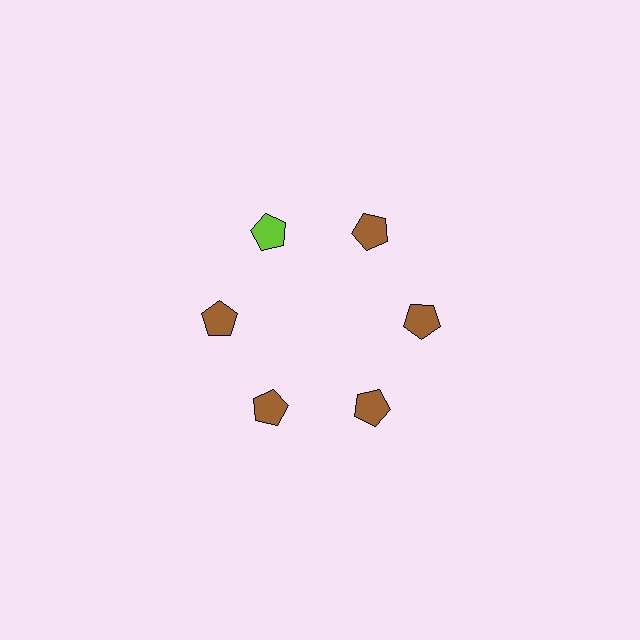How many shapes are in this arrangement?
There are 6 shapes arranged in a ring pattern.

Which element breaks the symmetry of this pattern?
The lime pentagon at roughly the 11 o'clock position breaks the symmetry. All other shapes are brown pentagons.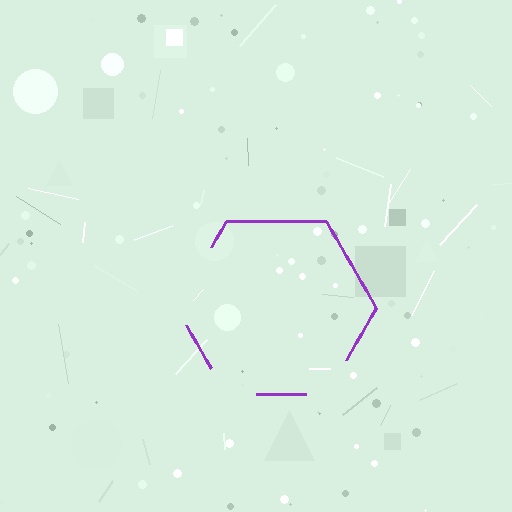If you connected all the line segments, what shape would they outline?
They would outline a hexagon.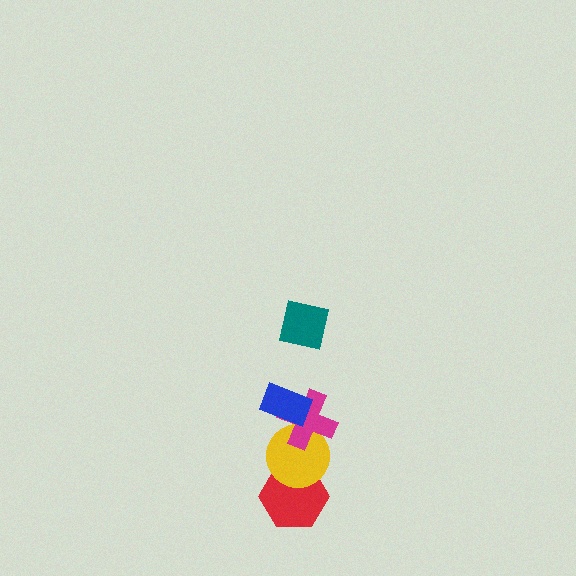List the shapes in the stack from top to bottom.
From top to bottom: the teal square, the blue rectangle, the magenta cross, the yellow circle, the red hexagon.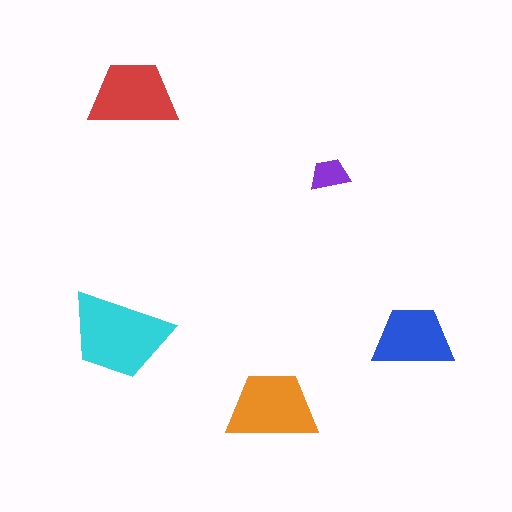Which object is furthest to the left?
The cyan trapezoid is leftmost.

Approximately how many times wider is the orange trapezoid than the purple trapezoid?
About 2.5 times wider.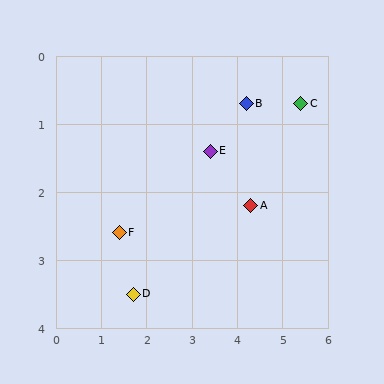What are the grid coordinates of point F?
Point F is at approximately (1.4, 2.6).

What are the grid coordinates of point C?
Point C is at approximately (5.4, 0.7).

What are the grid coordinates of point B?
Point B is at approximately (4.2, 0.7).